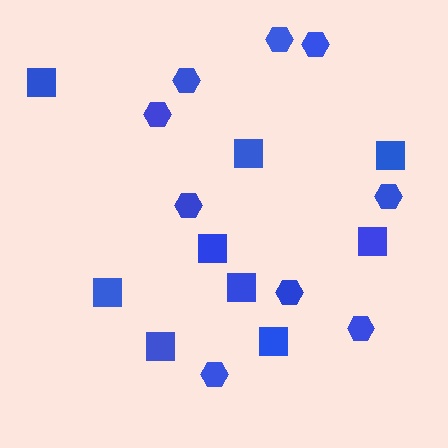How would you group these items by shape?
There are 2 groups: one group of hexagons (9) and one group of squares (9).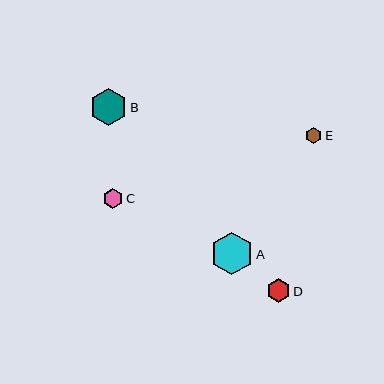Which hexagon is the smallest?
Hexagon E is the smallest with a size of approximately 16 pixels.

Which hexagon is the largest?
Hexagon A is the largest with a size of approximately 43 pixels.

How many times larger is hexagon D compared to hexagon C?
Hexagon D is approximately 1.2 times the size of hexagon C.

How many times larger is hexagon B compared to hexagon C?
Hexagon B is approximately 1.8 times the size of hexagon C.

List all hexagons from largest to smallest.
From largest to smallest: A, B, D, C, E.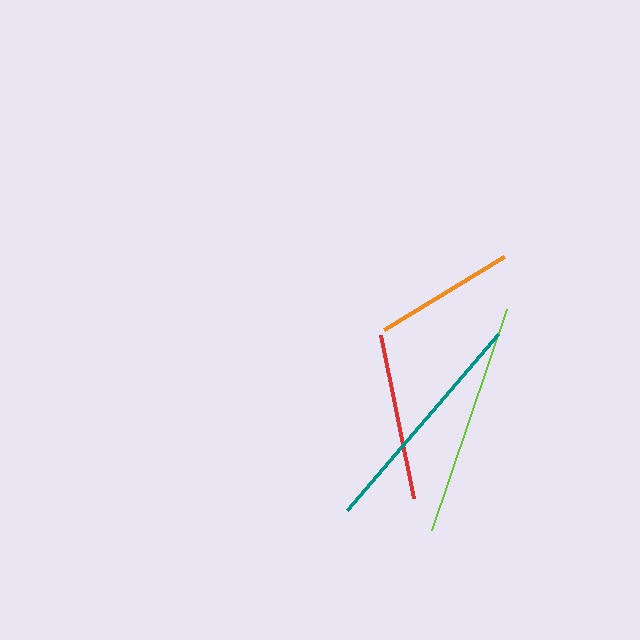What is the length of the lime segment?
The lime segment is approximately 234 pixels long.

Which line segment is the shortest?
The orange line is the shortest at approximately 141 pixels.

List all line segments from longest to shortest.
From longest to shortest: lime, teal, red, orange.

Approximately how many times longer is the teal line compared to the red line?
The teal line is approximately 1.4 times the length of the red line.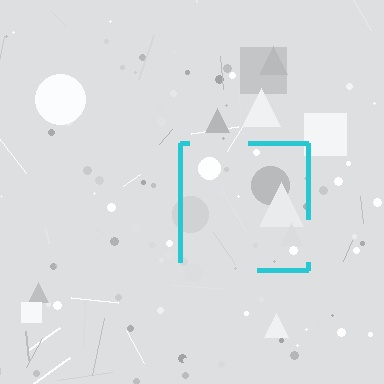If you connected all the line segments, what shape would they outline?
They would outline a square.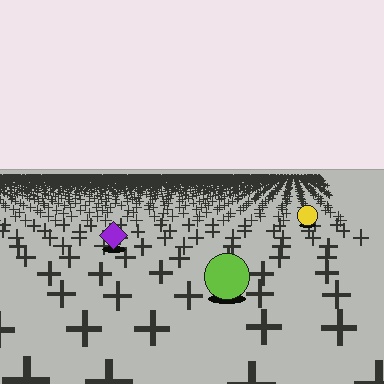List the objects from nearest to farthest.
From nearest to farthest: the lime circle, the purple diamond, the yellow circle.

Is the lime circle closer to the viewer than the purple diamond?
Yes. The lime circle is closer — you can tell from the texture gradient: the ground texture is coarser near it.